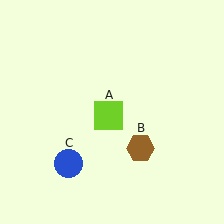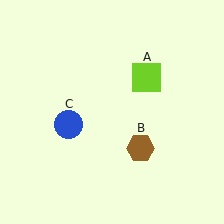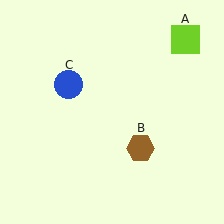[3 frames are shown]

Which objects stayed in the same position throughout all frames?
Brown hexagon (object B) remained stationary.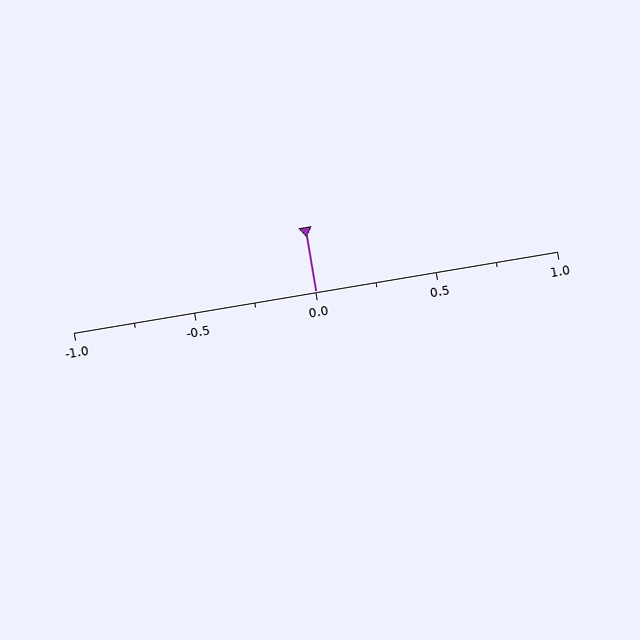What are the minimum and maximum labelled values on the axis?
The axis runs from -1.0 to 1.0.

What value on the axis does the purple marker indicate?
The marker indicates approximately 0.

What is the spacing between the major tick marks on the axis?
The major ticks are spaced 0.5 apart.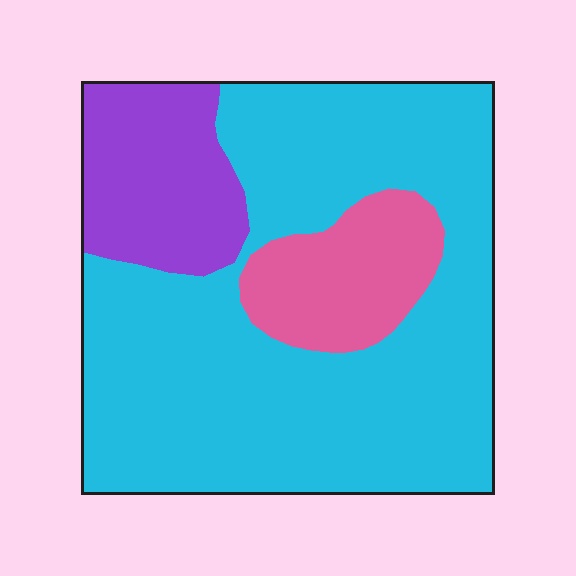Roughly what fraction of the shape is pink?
Pink covers around 15% of the shape.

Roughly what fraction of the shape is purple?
Purple covers about 15% of the shape.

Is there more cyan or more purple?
Cyan.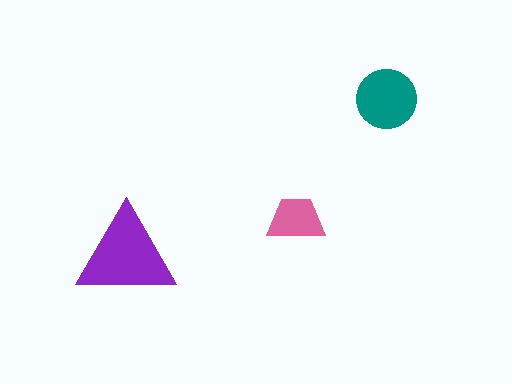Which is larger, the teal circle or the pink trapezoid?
The teal circle.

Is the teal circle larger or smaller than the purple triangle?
Smaller.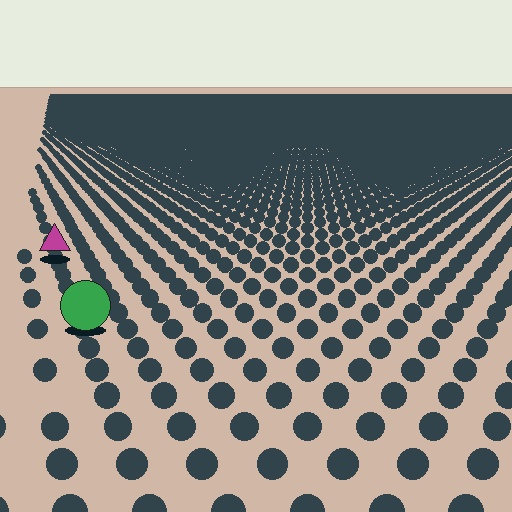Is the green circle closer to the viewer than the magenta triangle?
Yes. The green circle is closer — you can tell from the texture gradient: the ground texture is coarser near it.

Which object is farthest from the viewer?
The magenta triangle is farthest from the viewer. It appears smaller and the ground texture around it is denser.